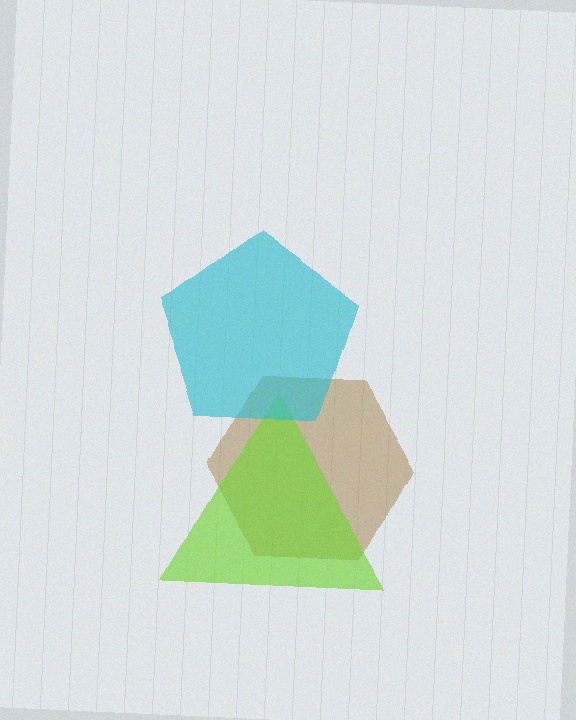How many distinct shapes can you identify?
There are 3 distinct shapes: a brown hexagon, a lime triangle, a cyan pentagon.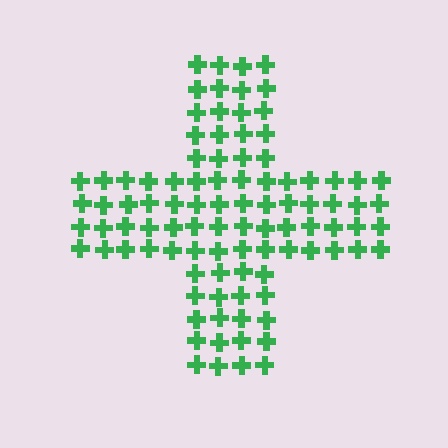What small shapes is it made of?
It is made of small crosses.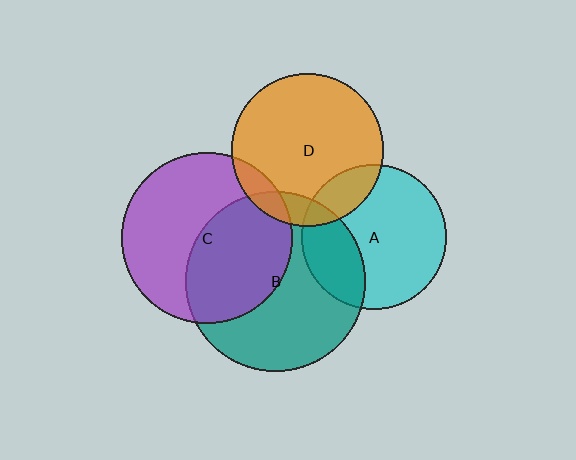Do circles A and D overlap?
Yes.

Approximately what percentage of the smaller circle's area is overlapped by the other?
Approximately 15%.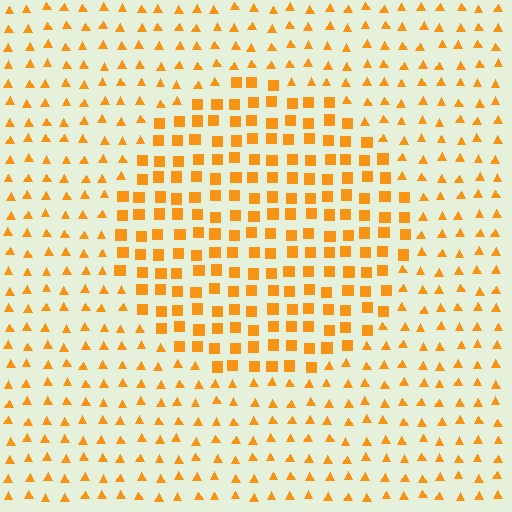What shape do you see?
I see a circle.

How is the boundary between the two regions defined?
The boundary is defined by a change in element shape: squares inside vs. triangles outside. All elements share the same color and spacing.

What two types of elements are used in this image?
The image uses squares inside the circle region and triangles outside it.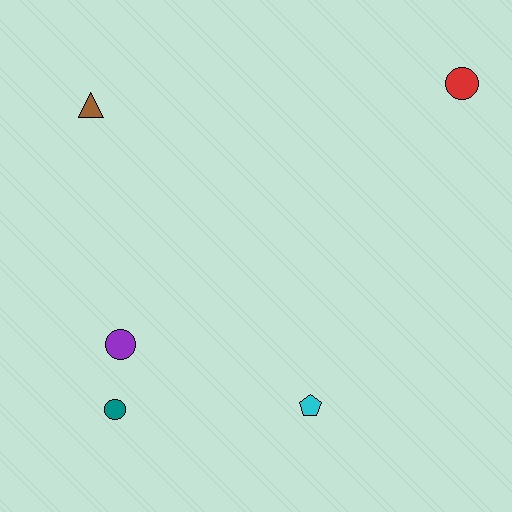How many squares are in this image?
There are no squares.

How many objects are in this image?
There are 5 objects.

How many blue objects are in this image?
There are no blue objects.